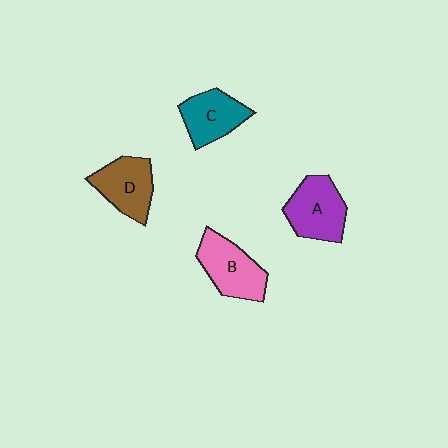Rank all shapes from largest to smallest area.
From largest to smallest: A (purple), B (pink), D (brown), C (teal).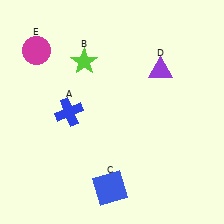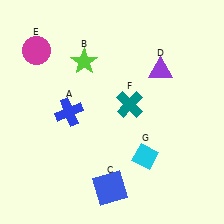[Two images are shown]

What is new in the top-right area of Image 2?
A teal cross (F) was added in the top-right area of Image 2.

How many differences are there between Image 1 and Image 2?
There are 2 differences between the two images.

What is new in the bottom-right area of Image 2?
A cyan diamond (G) was added in the bottom-right area of Image 2.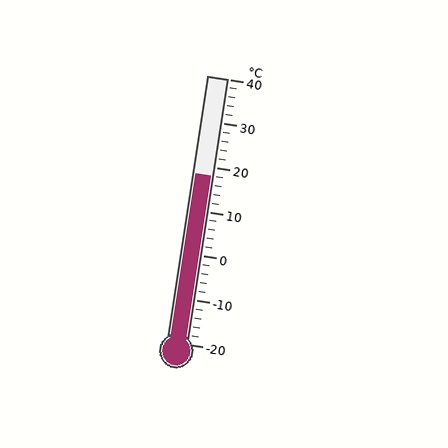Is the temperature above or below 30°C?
The temperature is below 30°C.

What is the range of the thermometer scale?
The thermometer scale ranges from -20°C to 40°C.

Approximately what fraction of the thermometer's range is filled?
The thermometer is filled to approximately 65% of its range.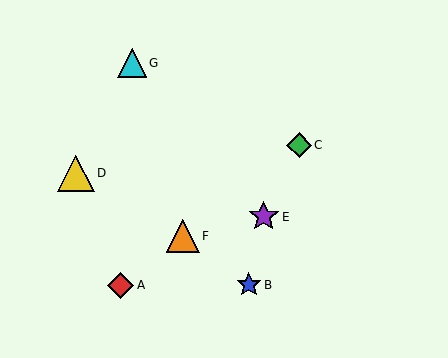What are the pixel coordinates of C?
Object C is at (299, 145).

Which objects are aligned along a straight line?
Objects A, C, F are aligned along a straight line.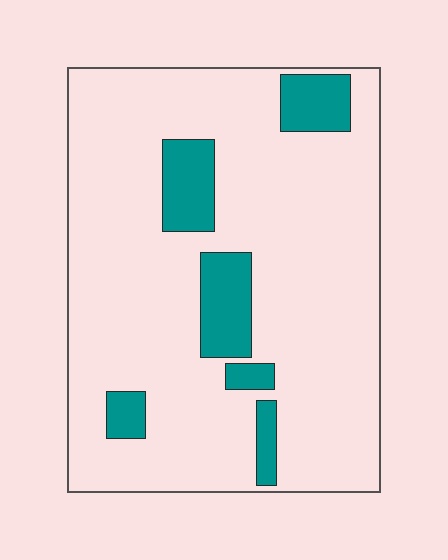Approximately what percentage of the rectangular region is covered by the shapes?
Approximately 15%.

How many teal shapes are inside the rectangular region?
6.